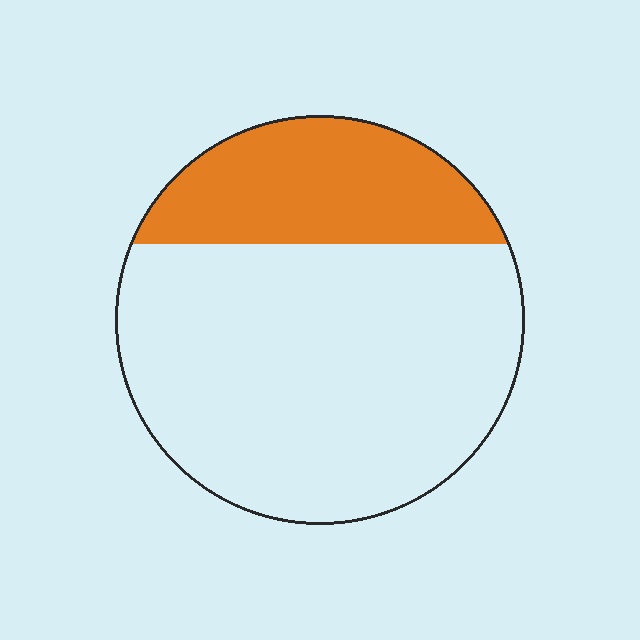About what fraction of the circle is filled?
About one quarter (1/4).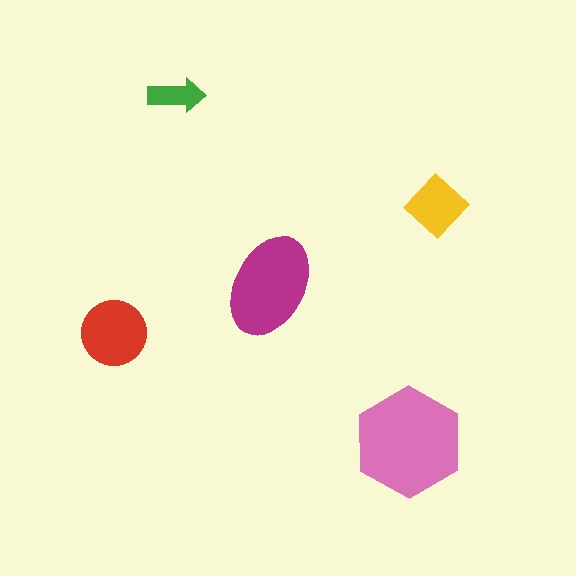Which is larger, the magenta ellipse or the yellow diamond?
The magenta ellipse.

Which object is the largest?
The pink hexagon.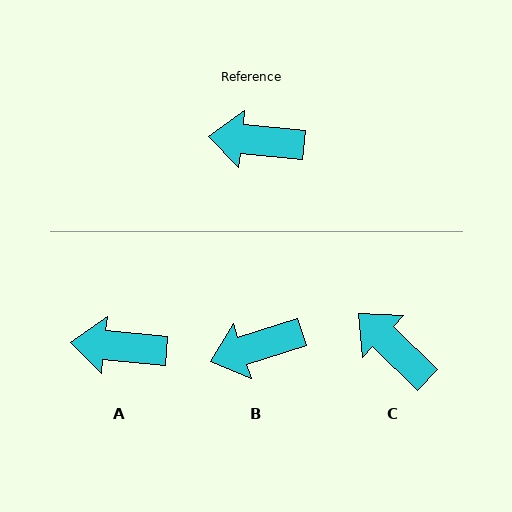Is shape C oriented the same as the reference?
No, it is off by about 39 degrees.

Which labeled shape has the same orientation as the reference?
A.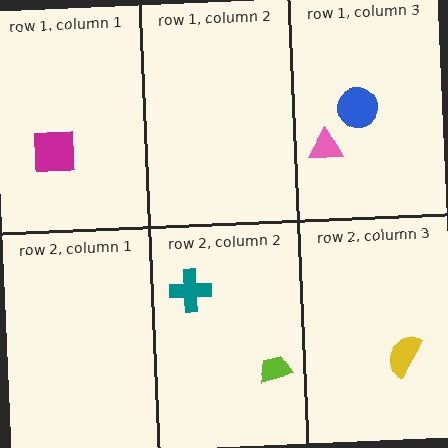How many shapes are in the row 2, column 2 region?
2.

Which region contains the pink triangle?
The row 1, column 3 region.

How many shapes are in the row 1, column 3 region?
2.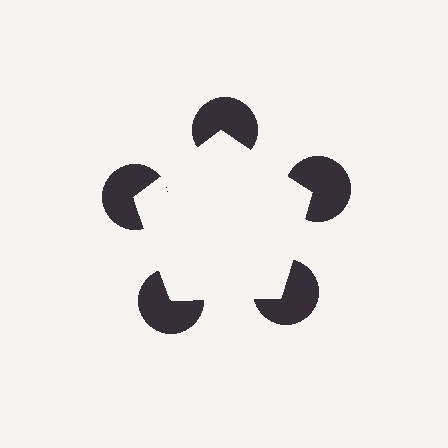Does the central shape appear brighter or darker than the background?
It typically appears slightly brighter than the background, even though no actual brightness change is drawn.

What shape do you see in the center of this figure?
An illusory pentagon — its edges are inferred from the aligned wedge cuts in the pac-man discs, not physically drawn.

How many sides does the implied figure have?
5 sides.